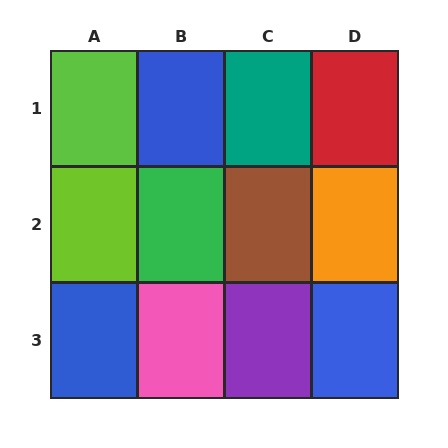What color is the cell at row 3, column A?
Blue.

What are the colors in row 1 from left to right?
Lime, blue, teal, red.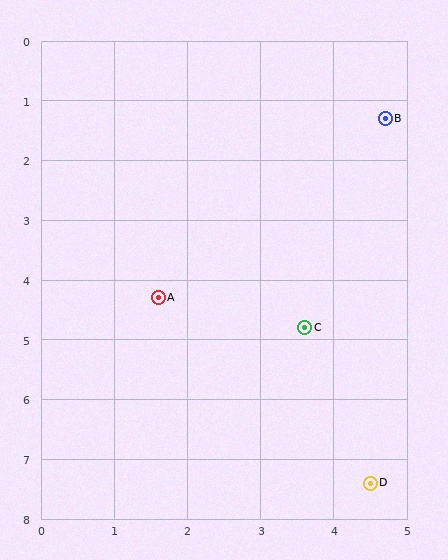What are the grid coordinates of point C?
Point C is at approximately (3.6, 4.8).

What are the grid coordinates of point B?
Point B is at approximately (4.7, 1.3).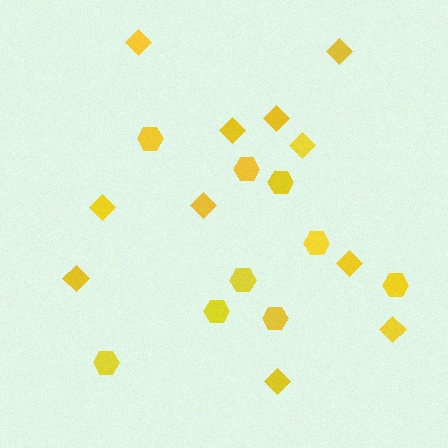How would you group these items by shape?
There are 2 groups: one group of hexagons (9) and one group of diamonds (11).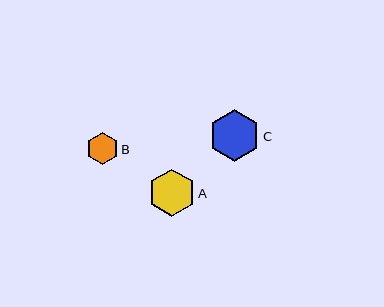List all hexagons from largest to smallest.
From largest to smallest: C, A, B.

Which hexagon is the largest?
Hexagon C is the largest with a size of approximately 51 pixels.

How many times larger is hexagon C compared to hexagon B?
Hexagon C is approximately 1.6 times the size of hexagon B.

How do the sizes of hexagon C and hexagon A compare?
Hexagon C and hexagon A are approximately the same size.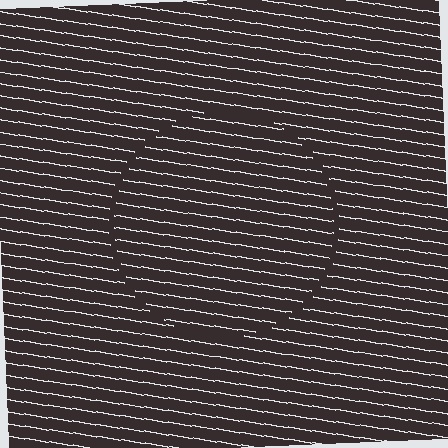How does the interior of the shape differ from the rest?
The interior of the shape contains the same grating, shifted by half a period — the contour is defined by the phase discontinuity where line-ends from the inner and outer gratings abut.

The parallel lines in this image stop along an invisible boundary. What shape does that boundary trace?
An illusory circle. The interior of the shape contains the same grating, shifted by half a period — the contour is defined by the phase discontinuity where line-ends from the inner and outer gratings abut.